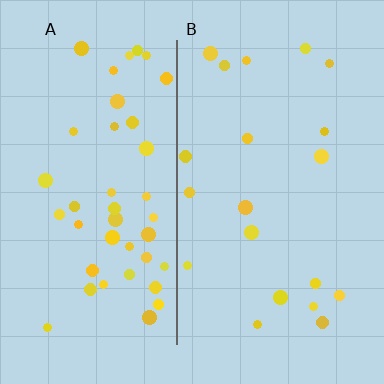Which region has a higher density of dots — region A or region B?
A (the left).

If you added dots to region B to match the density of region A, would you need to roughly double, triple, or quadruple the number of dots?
Approximately double.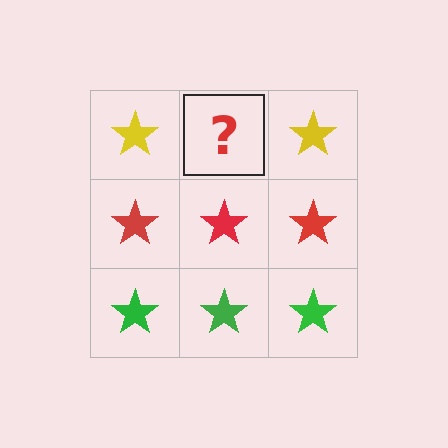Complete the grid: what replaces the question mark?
The question mark should be replaced with a yellow star.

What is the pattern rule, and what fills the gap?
The rule is that each row has a consistent color. The gap should be filled with a yellow star.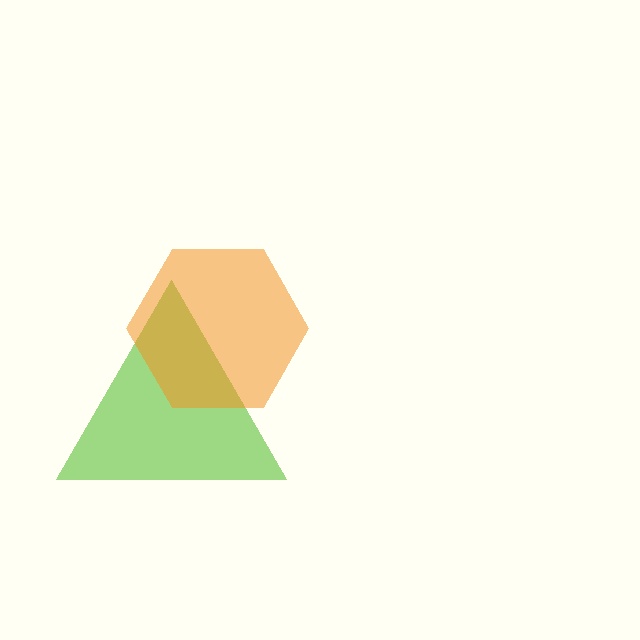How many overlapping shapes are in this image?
There are 2 overlapping shapes in the image.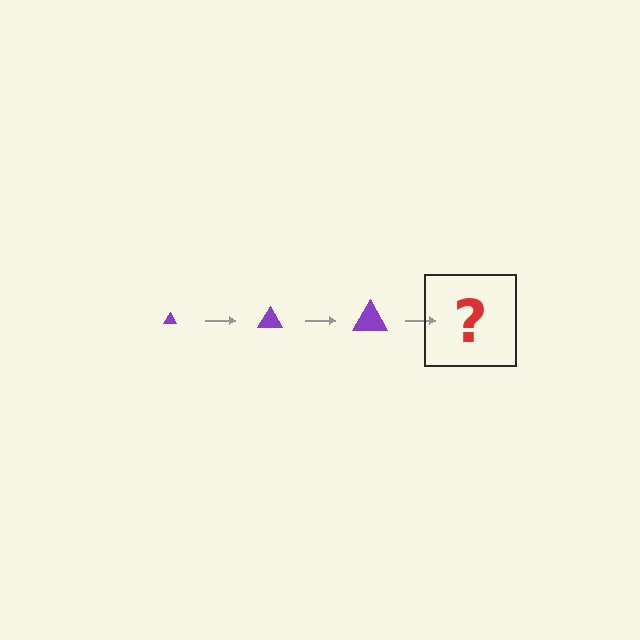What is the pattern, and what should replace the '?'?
The pattern is that the triangle gets progressively larger each step. The '?' should be a purple triangle, larger than the previous one.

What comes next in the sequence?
The next element should be a purple triangle, larger than the previous one.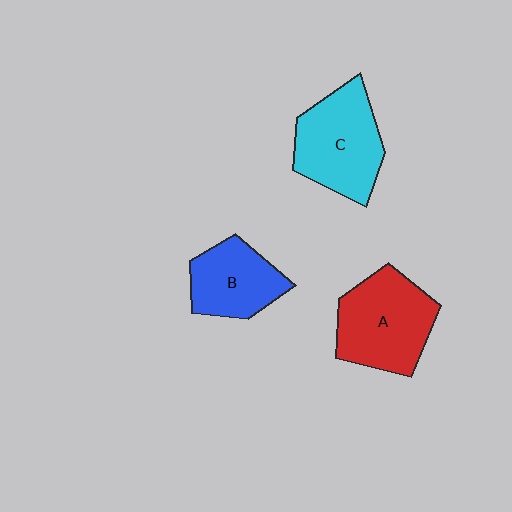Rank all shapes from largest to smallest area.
From largest to smallest: A (red), C (cyan), B (blue).